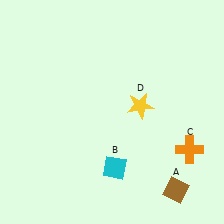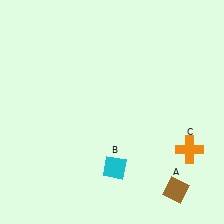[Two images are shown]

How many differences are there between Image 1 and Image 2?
There is 1 difference between the two images.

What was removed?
The yellow star (D) was removed in Image 2.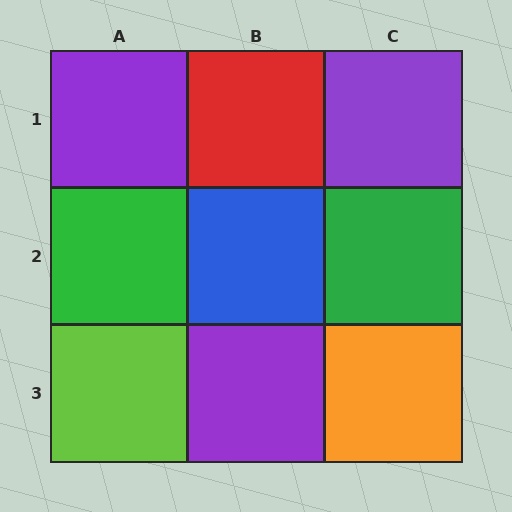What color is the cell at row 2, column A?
Green.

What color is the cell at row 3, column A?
Lime.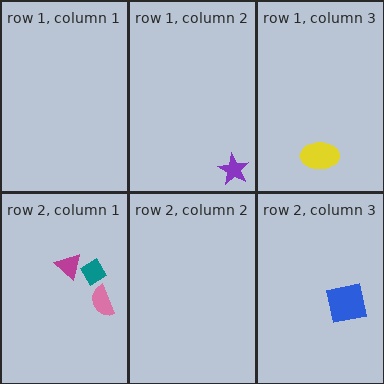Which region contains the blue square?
The row 2, column 3 region.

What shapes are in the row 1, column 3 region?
The yellow ellipse.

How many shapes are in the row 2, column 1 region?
3.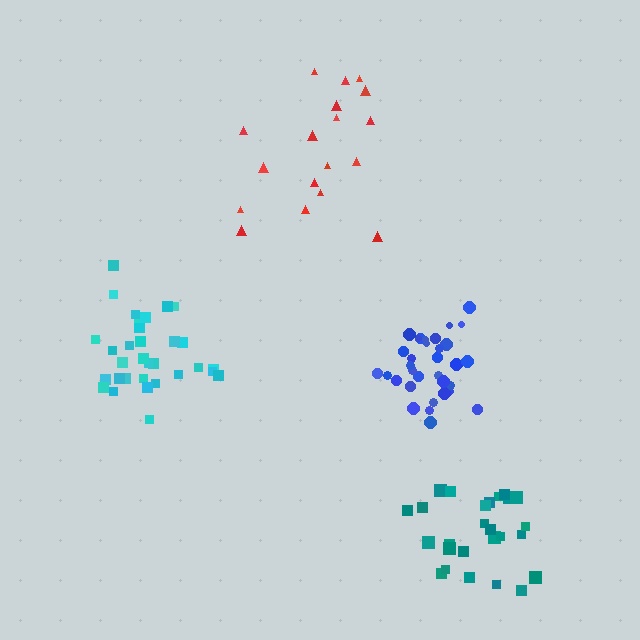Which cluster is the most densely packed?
Blue.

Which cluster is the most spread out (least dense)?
Red.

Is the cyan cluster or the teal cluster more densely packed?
Teal.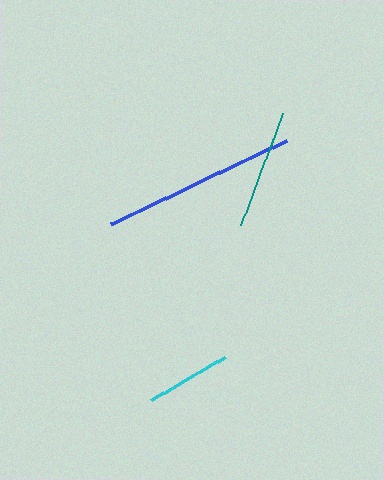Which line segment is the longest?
The blue line is the longest at approximately 194 pixels.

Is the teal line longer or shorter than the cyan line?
The teal line is longer than the cyan line.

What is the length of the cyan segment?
The cyan segment is approximately 86 pixels long.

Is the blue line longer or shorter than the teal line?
The blue line is longer than the teal line.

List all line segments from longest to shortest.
From longest to shortest: blue, teal, cyan.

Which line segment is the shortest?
The cyan line is the shortest at approximately 86 pixels.